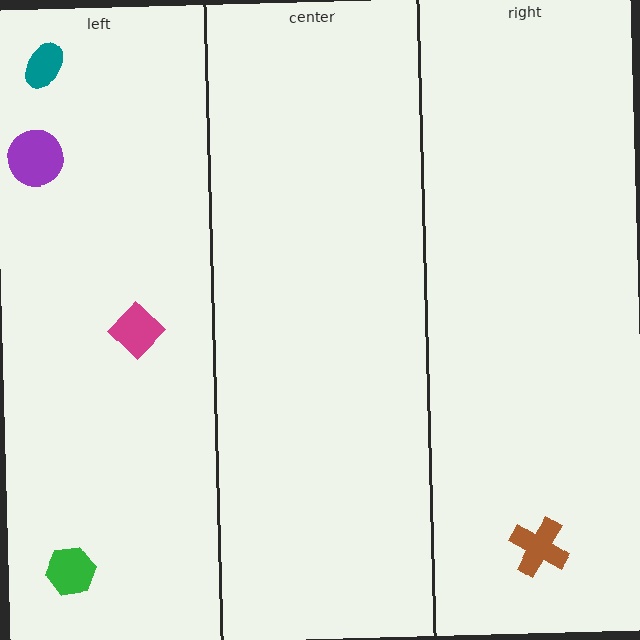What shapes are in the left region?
The purple circle, the magenta diamond, the green hexagon, the teal ellipse.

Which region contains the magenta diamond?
The left region.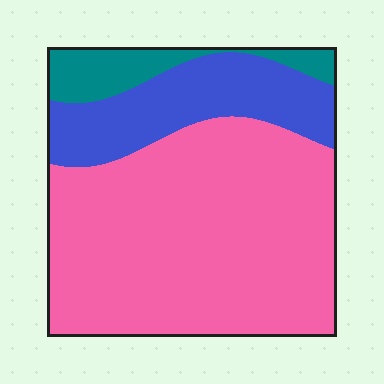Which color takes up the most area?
Pink, at roughly 70%.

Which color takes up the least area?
Teal, at roughly 10%.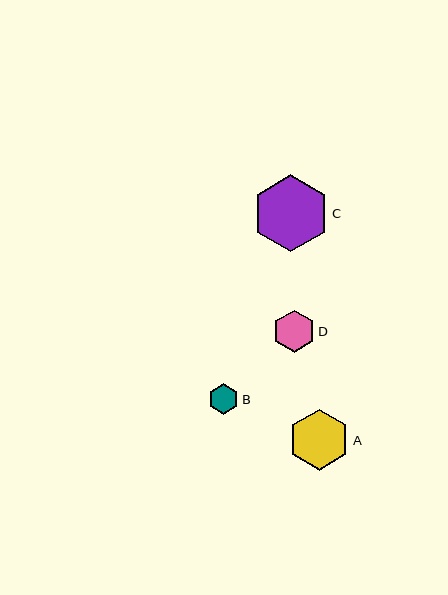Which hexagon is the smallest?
Hexagon B is the smallest with a size of approximately 31 pixels.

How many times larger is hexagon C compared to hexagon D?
Hexagon C is approximately 1.8 times the size of hexagon D.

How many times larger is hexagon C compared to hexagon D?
Hexagon C is approximately 1.8 times the size of hexagon D.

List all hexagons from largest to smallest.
From largest to smallest: C, A, D, B.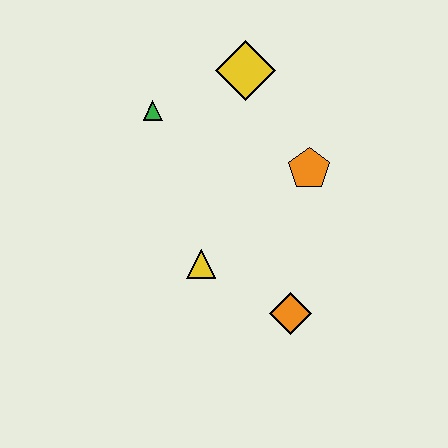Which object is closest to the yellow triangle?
The orange diamond is closest to the yellow triangle.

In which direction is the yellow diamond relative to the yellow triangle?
The yellow diamond is above the yellow triangle.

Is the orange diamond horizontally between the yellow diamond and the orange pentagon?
Yes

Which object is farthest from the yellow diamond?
The orange diamond is farthest from the yellow diamond.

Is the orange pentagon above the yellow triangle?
Yes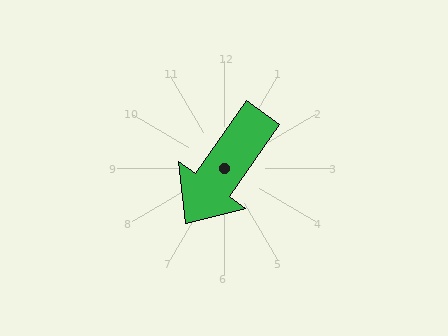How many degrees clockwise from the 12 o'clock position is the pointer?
Approximately 215 degrees.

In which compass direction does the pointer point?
Southwest.